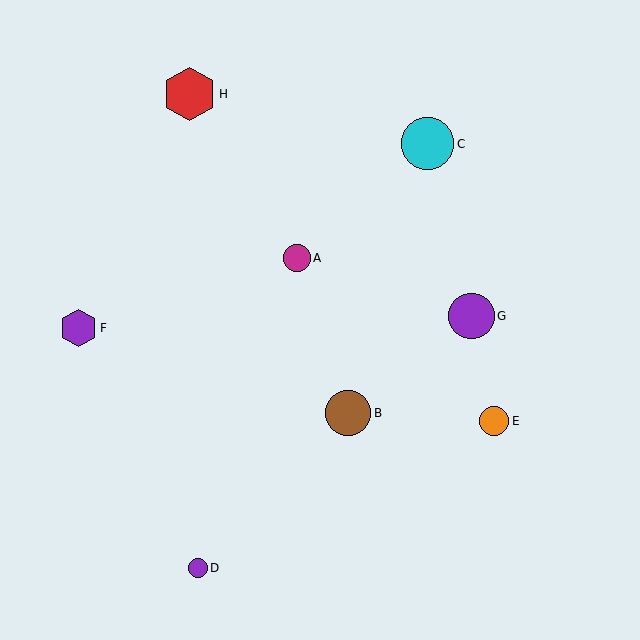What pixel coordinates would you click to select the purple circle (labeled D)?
Click at (198, 568) to select the purple circle D.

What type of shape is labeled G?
Shape G is a purple circle.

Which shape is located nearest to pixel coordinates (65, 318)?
The purple hexagon (labeled F) at (78, 328) is nearest to that location.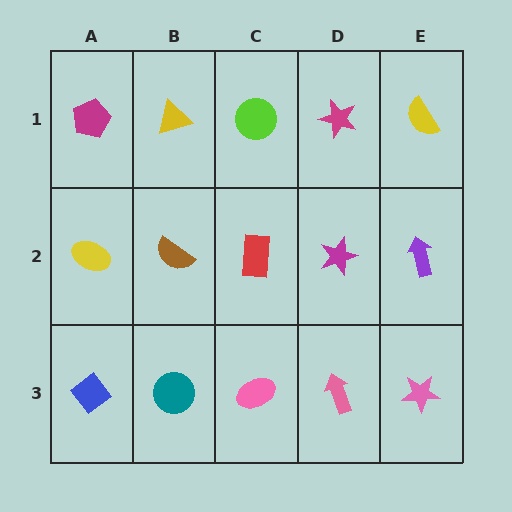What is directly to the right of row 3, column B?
A pink ellipse.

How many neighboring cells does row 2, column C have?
4.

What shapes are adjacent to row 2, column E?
A yellow semicircle (row 1, column E), a pink star (row 3, column E), a magenta star (row 2, column D).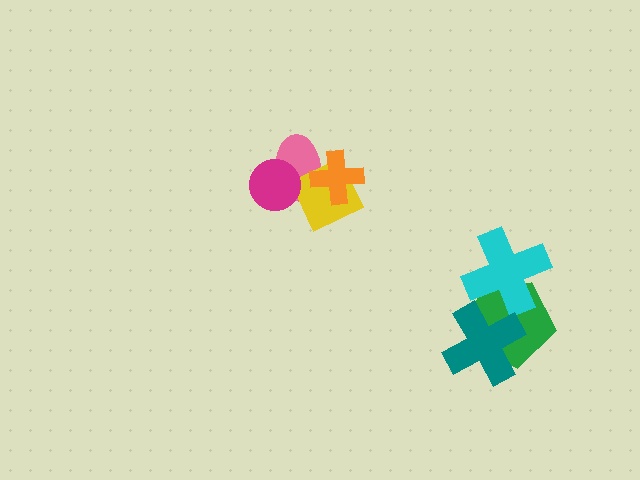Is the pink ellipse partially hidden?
Yes, it is partially covered by another shape.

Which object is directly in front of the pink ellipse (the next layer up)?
The yellow diamond is directly in front of the pink ellipse.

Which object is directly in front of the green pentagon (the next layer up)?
The cyan cross is directly in front of the green pentagon.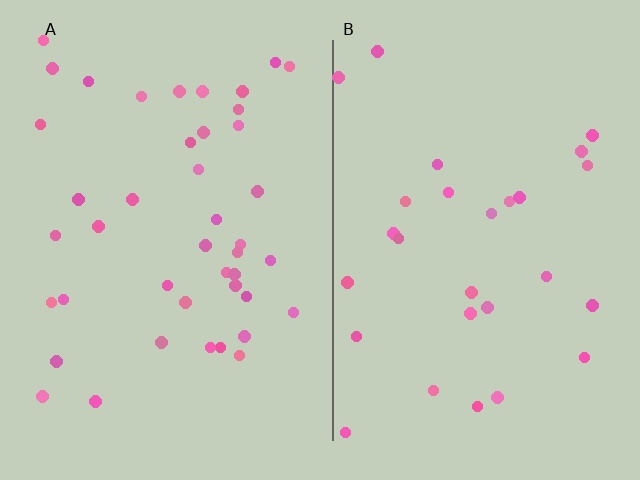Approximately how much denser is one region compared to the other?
Approximately 1.5× — region A over region B.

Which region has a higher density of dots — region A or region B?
A (the left).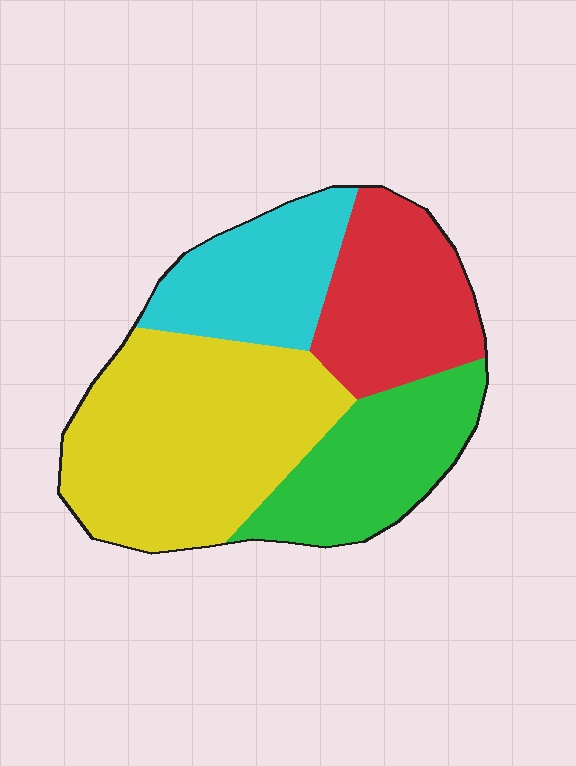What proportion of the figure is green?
Green takes up about one fifth (1/5) of the figure.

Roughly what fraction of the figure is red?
Red takes up less than a quarter of the figure.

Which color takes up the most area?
Yellow, at roughly 40%.